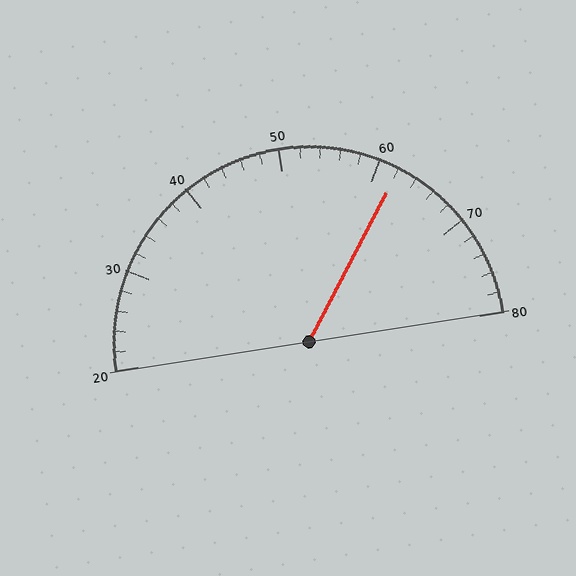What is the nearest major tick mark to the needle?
The nearest major tick mark is 60.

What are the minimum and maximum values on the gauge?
The gauge ranges from 20 to 80.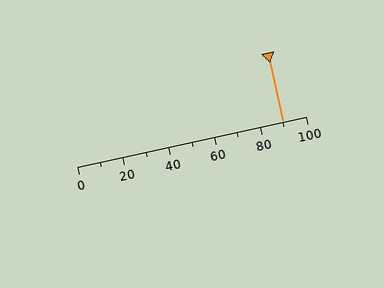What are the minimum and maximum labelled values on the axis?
The axis runs from 0 to 100.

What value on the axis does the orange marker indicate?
The marker indicates approximately 90.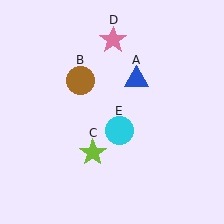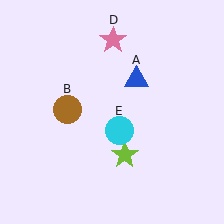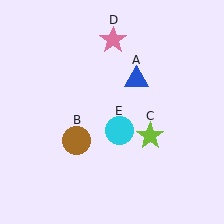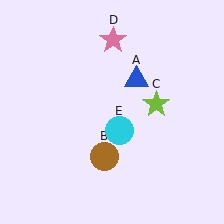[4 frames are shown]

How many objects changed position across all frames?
2 objects changed position: brown circle (object B), lime star (object C).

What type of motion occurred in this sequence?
The brown circle (object B), lime star (object C) rotated counterclockwise around the center of the scene.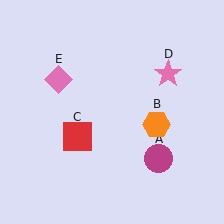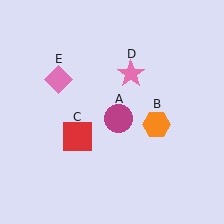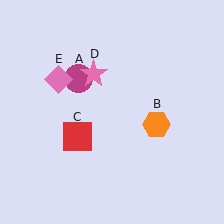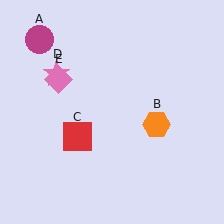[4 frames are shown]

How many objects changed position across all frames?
2 objects changed position: magenta circle (object A), pink star (object D).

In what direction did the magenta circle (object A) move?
The magenta circle (object A) moved up and to the left.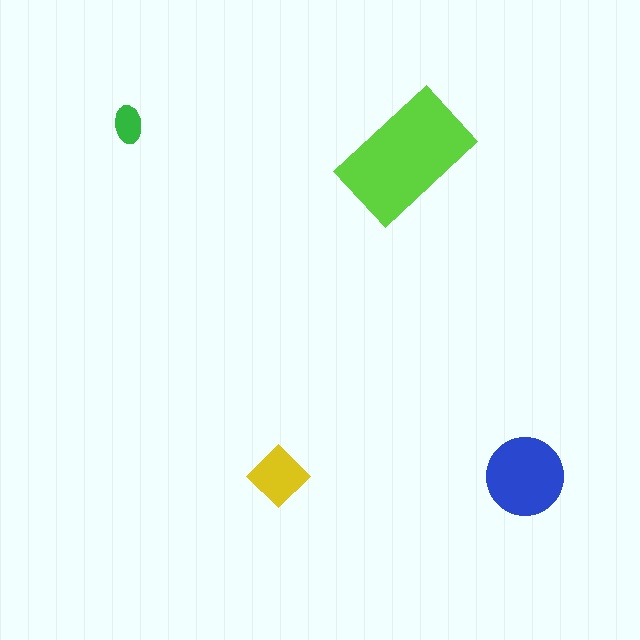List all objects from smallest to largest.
The green ellipse, the yellow diamond, the blue circle, the lime rectangle.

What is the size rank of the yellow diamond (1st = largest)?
3rd.